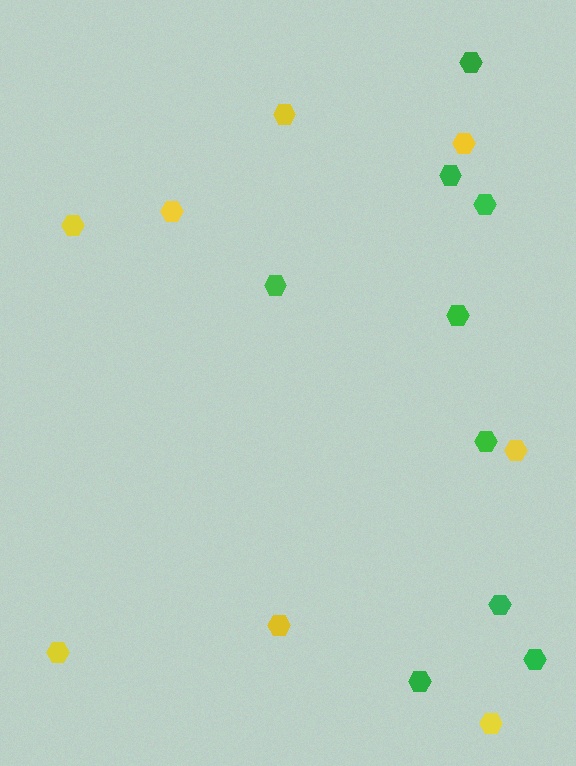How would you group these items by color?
There are 2 groups: one group of yellow hexagons (8) and one group of green hexagons (9).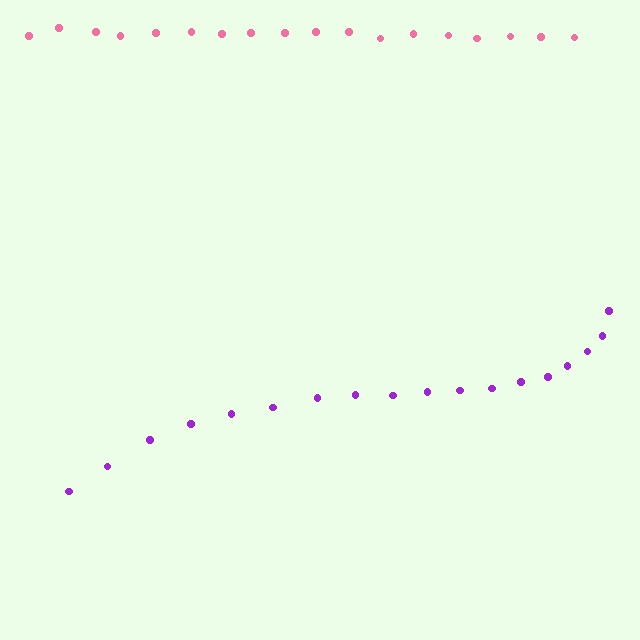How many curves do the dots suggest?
There are 2 distinct paths.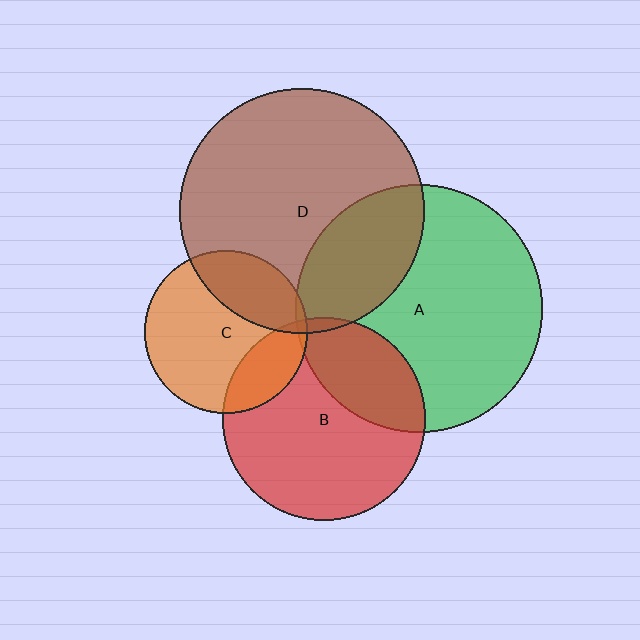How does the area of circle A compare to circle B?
Approximately 1.5 times.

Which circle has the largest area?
Circle A (green).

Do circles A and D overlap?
Yes.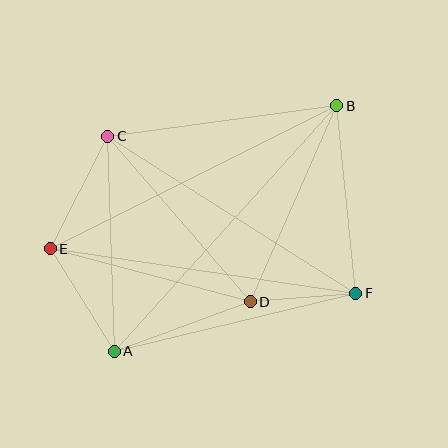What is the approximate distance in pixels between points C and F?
The distance between C and F is approximately 294 pixels.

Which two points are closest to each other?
Points D and F are closest to each other.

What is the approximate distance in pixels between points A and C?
The distance between A and C is approximately 215 pixels.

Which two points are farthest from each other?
Points A and B are farthest from each other.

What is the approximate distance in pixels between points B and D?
The distance between B and D is approximately 214 pixels.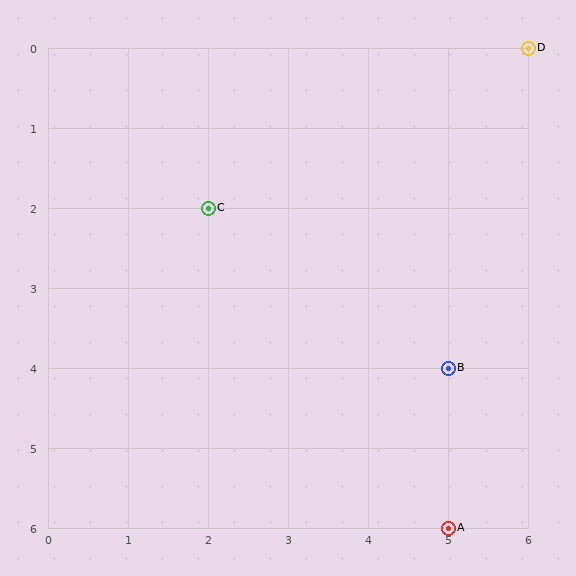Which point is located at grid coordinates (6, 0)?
Point D is at (6, 0).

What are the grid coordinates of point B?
Point B is at grid coordinates (5, 4).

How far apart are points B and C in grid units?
Points B and C are 3 columns and 2 rows apart (about 3.6 grid units diagonally).